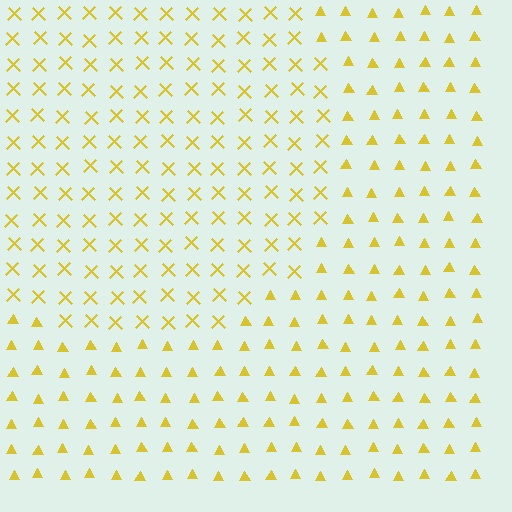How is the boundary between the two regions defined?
The boundary is defined by a change in element shape: X marks inside vs. triangles outside. All elements share the same color and spacing.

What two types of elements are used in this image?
The image uses X marks inside the circle region and triangles outside it.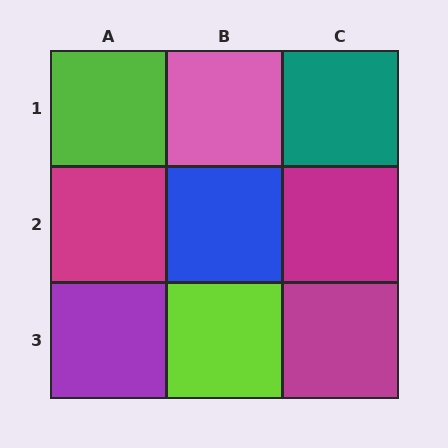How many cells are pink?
1 cell is pink.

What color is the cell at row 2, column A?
Magenta.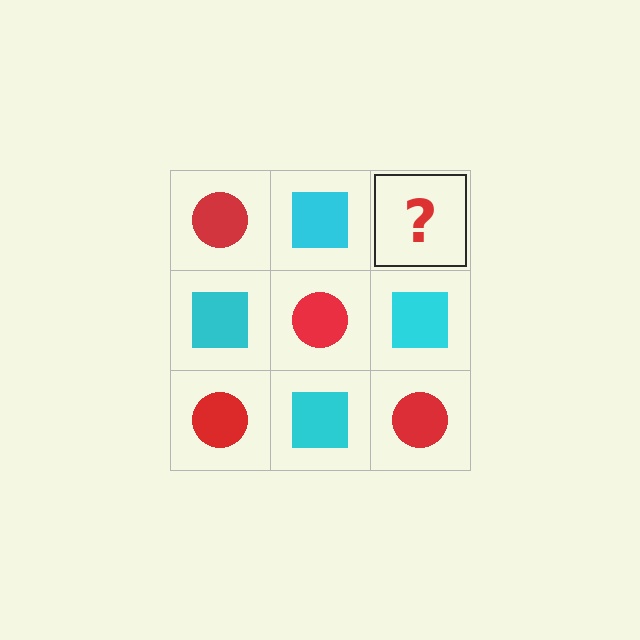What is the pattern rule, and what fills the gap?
The rule is that it alternates red circle and cyan square in a checkerboard pattern. The gap should be filled with a red circle.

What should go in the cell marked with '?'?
The missing cell should contain a red circle.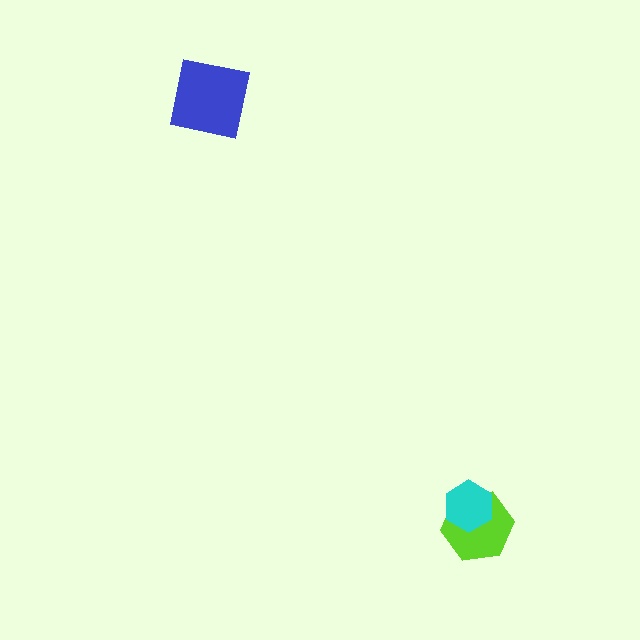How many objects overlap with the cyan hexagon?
1 object overlaps with the cyan hexagon.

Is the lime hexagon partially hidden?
Yes, it is partially covered by another shape.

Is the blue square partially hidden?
No, no other shape covers it.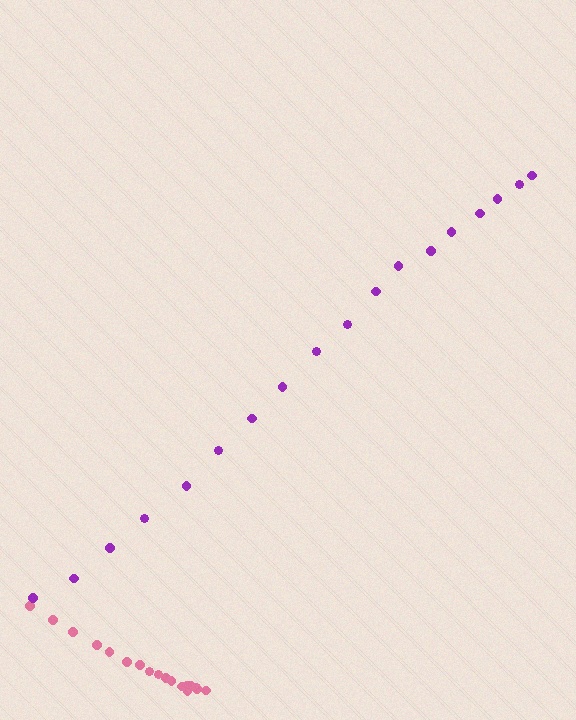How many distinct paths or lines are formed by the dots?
There are 2 distinct paths.